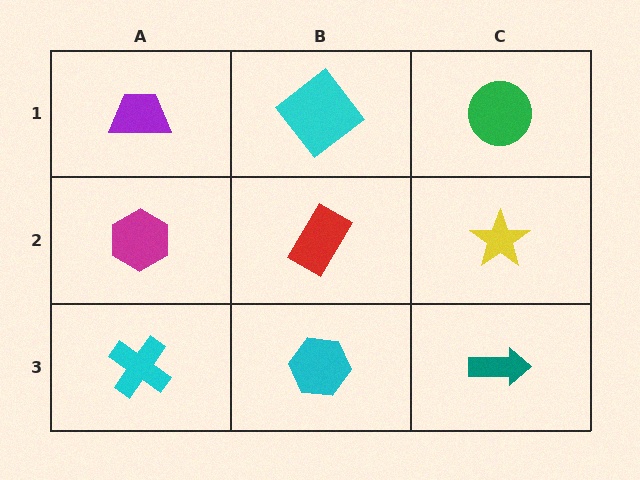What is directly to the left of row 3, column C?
A cyan hexagon.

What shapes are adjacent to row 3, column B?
A red rectangle (row 2, column B), a cyan cross (row 3, column A), a teal arrow (row 3, column C).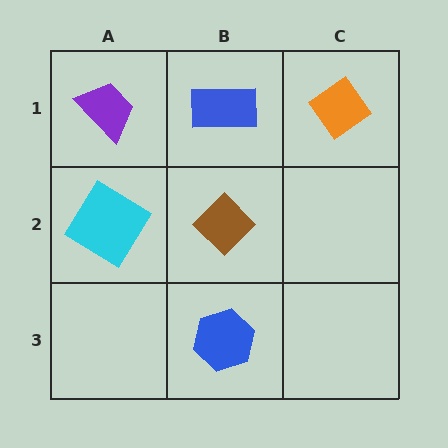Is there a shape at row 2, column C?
No, that cell is empty.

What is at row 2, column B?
A brown diamond.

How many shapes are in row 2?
2 shapes.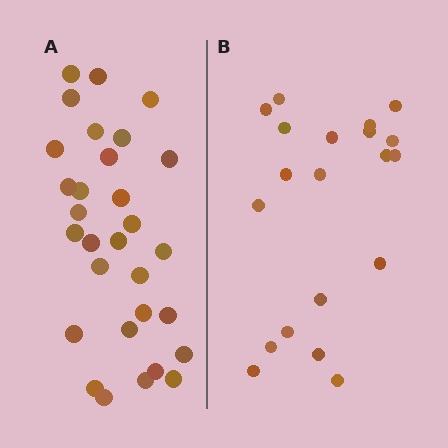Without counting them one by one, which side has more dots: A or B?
Region A (the left region) has more dots.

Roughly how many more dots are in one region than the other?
Region A has roughly 10 or so more dots than region B.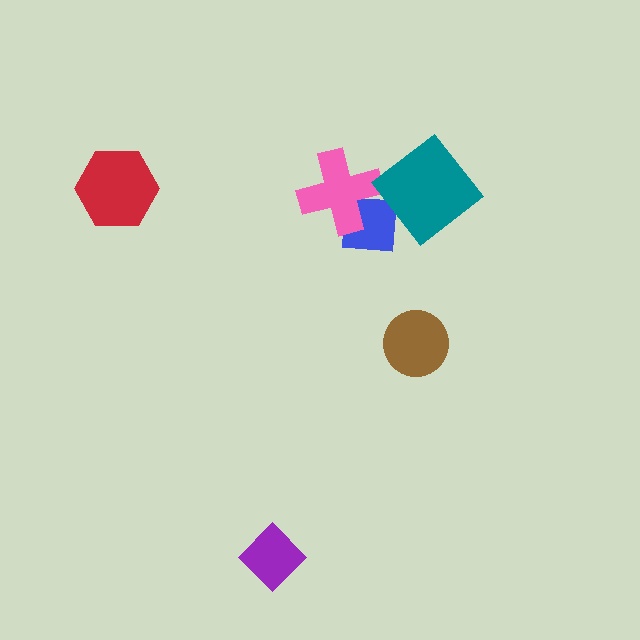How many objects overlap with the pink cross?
1 object overlaps with the pink cross.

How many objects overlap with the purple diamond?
0 objects overlap with the purple diamond.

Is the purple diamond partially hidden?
No, no other shape covers it.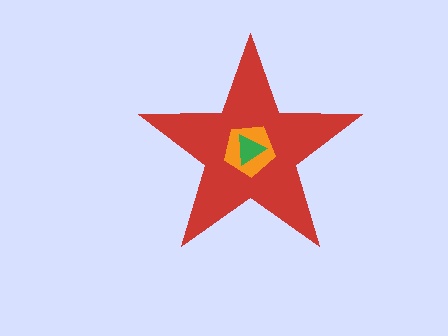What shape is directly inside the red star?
The orange pentagon.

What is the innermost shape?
The green triangle.